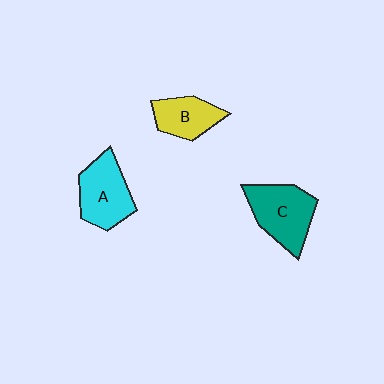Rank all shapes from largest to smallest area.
From largest to smallest: C (teal), A (cyan), B (yellow).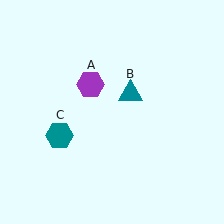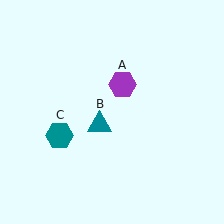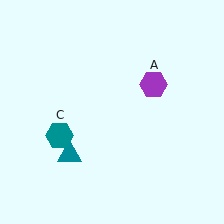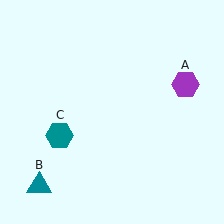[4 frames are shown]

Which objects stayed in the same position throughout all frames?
Teal hexagon (object C) remained stationary.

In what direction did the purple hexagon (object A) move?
The purple hexagon (object A) moved right.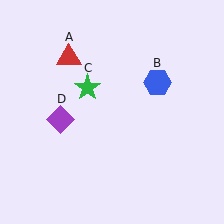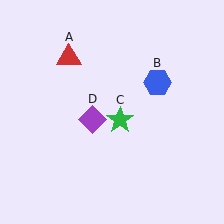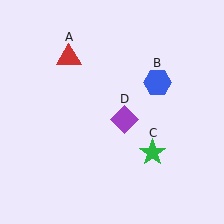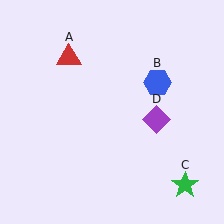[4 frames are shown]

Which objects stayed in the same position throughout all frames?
Red triangle (object A) and blue hexagon (object B) remained stationary.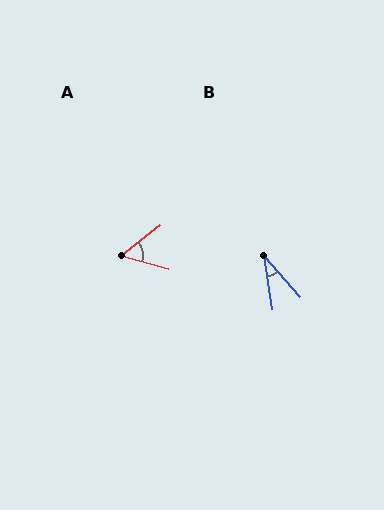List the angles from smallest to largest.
B (32°), A (53°).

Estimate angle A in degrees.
Approximately 53 degrees.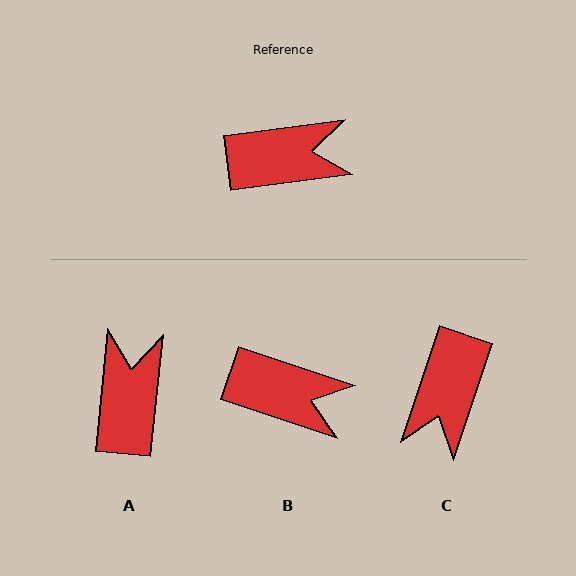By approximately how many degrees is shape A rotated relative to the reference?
Approximately 77 degrees counter-clockwise.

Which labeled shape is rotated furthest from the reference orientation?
C, about 116 degrees away.